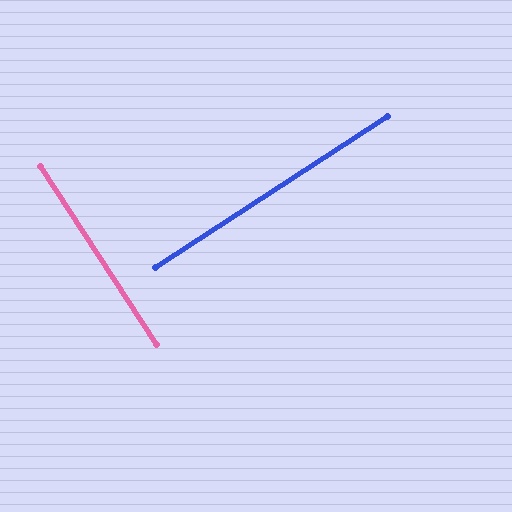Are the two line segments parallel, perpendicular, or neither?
Perpendicular — they meet at approximately 90°.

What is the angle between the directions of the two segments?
Approximately 90 degrees.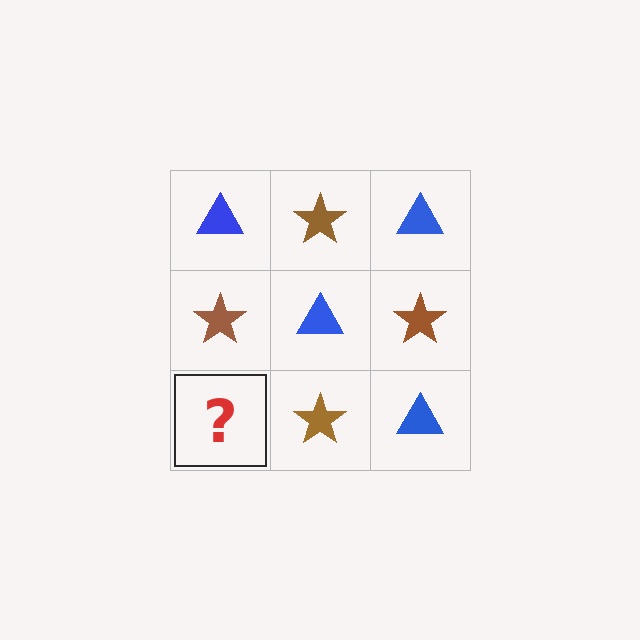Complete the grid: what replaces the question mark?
The question mark should be replaced with a blue triangle.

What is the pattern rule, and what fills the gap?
The rule is that it alternates blue triangle and brown star in a checkerboard pattern. The gap should be filled with a blue triangle.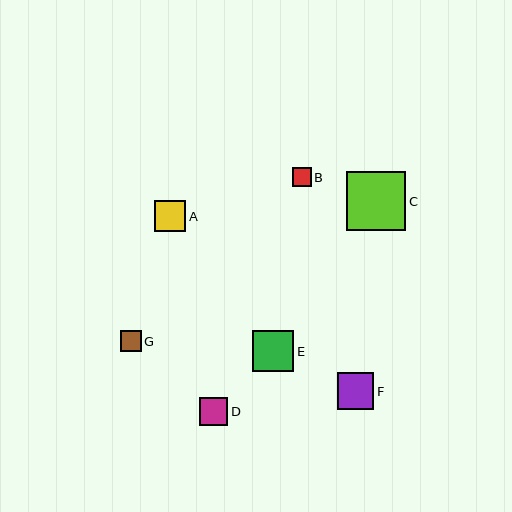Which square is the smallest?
Square B is the smallest with a size of approximately 19 pixels.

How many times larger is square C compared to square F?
Square C is approximately 1.6 times the size of square F.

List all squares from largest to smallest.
From largest to smallest: C, E, F, A, D, G, B.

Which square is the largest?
Square C is the largest with a size of approximately 59 pixels.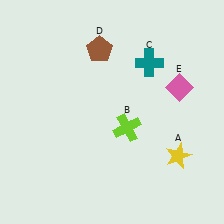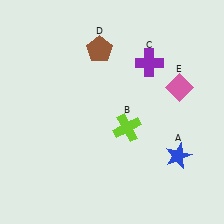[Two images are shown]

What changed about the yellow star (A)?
In Image 1, A is yellow. In Image 2, it changed to blue.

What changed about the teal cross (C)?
In Image 1, C is teal. In Image 2, it changed to purple.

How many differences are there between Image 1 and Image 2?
There are 2 differences between the two images.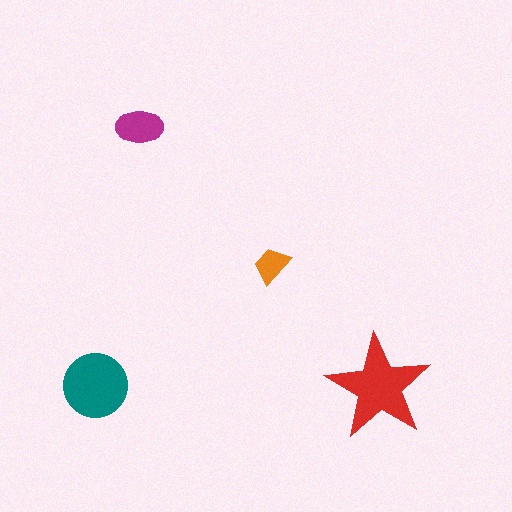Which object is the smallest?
The orange trapezoid.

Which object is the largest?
The red star.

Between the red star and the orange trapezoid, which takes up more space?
The red star.